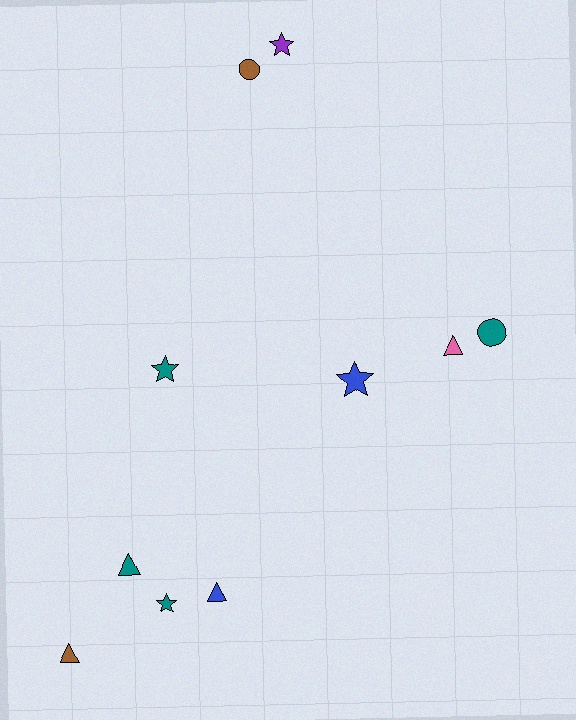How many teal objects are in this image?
There are 4 teal objects.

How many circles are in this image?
There are 2 circles.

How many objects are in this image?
There are 10 objects.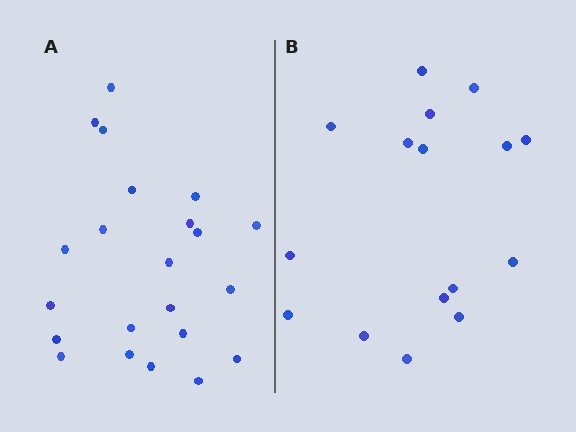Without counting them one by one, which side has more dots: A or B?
Region A (the left region) has more dots.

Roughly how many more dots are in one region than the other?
Region A has about 6 more dots than region B.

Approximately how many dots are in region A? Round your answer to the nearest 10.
About 20 dots. (The exact count is 22, which rounds to 20.)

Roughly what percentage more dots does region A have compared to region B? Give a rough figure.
About 40% more.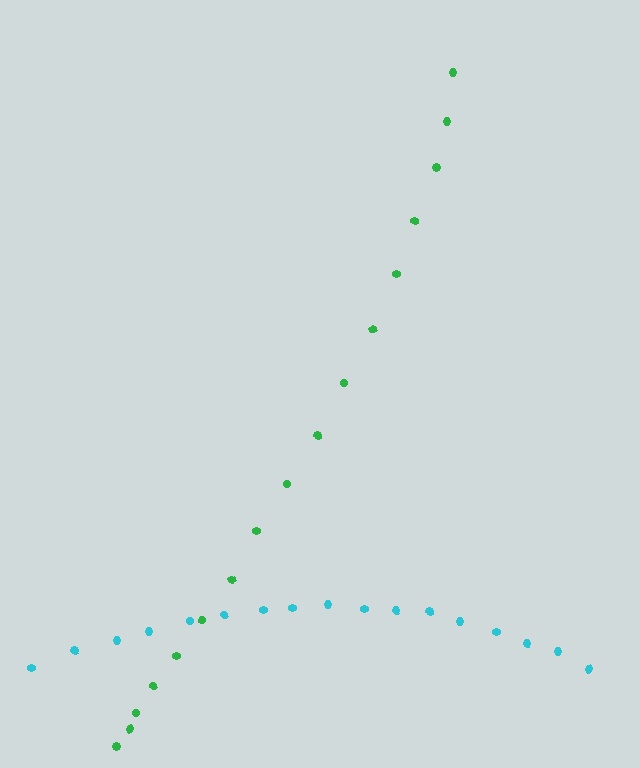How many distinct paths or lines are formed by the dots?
There are 2 distinct paths.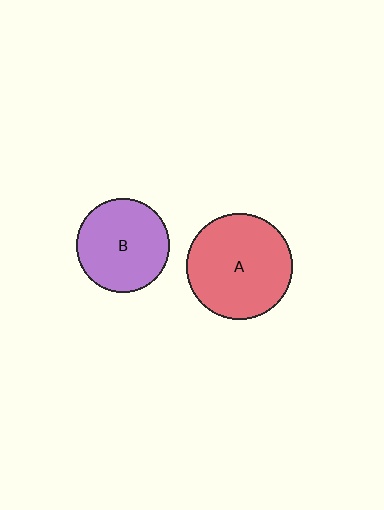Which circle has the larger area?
Circle A (red).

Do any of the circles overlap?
No, none of the circles overlap.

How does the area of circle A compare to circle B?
Approximately 1.3 times.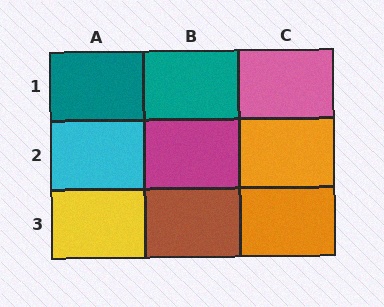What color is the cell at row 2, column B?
Magenta.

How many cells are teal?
2 cells are teal.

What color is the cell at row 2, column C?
Orange.